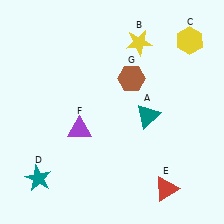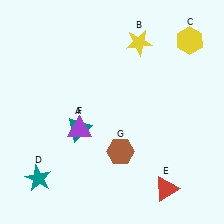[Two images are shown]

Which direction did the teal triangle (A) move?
The teal triangle (A) moved left.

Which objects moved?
The objects that moved are: the teal triangle (A), the brown hexagon (G).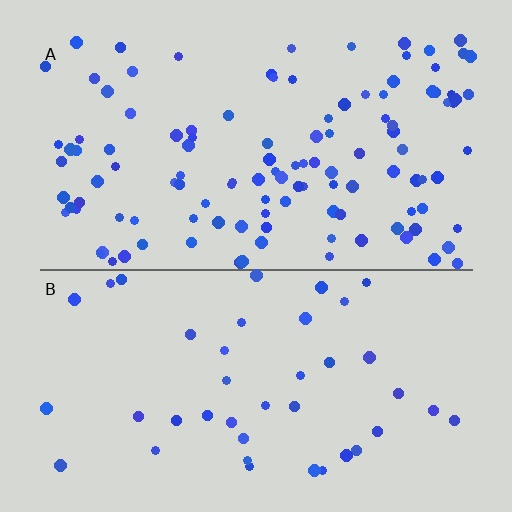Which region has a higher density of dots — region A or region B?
A (the top).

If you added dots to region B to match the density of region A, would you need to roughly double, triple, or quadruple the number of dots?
Approximately triple.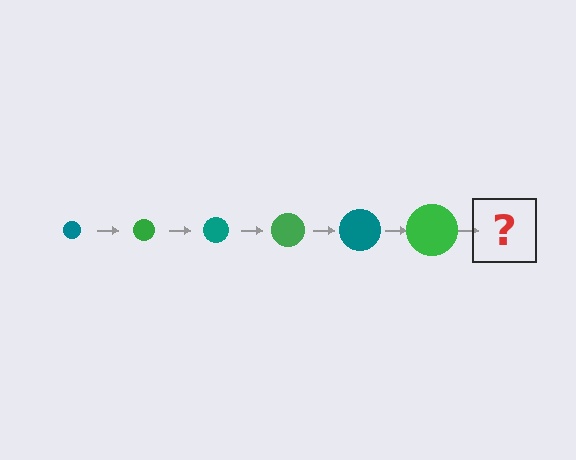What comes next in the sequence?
The next element should be a teal circle, larger than the previous one.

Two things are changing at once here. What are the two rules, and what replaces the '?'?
The two rules are that the circle grows larger each step and the color cycles through teal and green. The '?' should be a teal circle, larger than the previous one.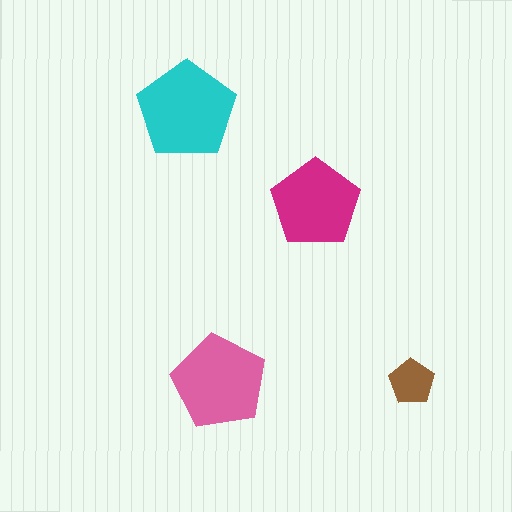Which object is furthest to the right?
The brown pentagon is rightmost.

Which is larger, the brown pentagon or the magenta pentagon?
The magenta one.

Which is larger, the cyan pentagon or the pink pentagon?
The cyan one.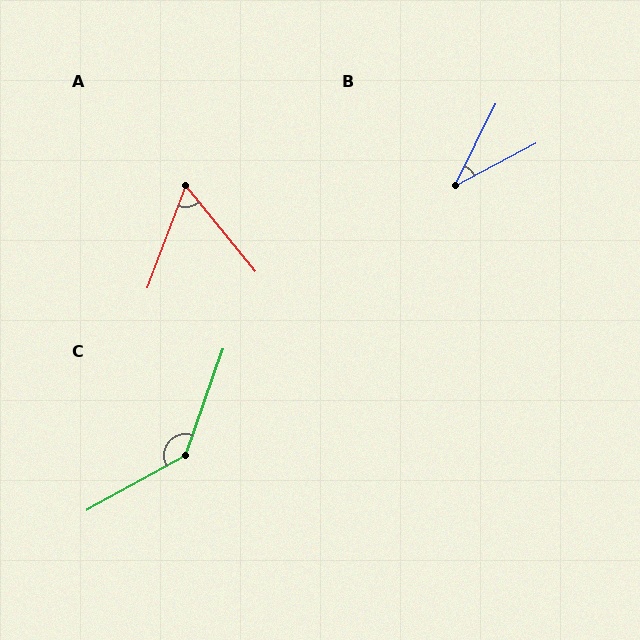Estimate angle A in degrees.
Approximately 59 degrees.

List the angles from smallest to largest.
B (36°), A (59°), C (139°).